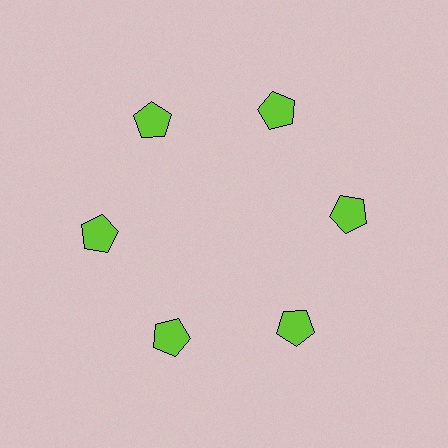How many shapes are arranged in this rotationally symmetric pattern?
There are 6 shapes, arranged in 6 groups of 1.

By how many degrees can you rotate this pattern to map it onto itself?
The pattern maps onto itself every 60 degrees of rotation.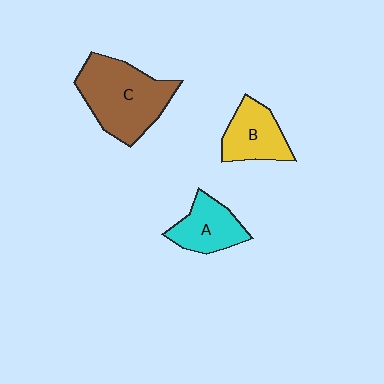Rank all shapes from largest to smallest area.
From largest to smallest: C (brown), B (yellow), A (cyan).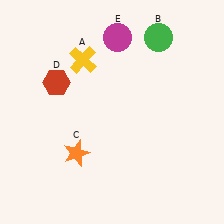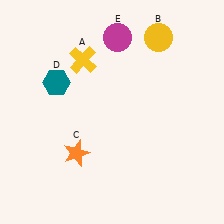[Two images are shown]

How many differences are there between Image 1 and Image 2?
There are 2 differences between the two images.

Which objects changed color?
B changed from green to yellow. D changed from red to teal.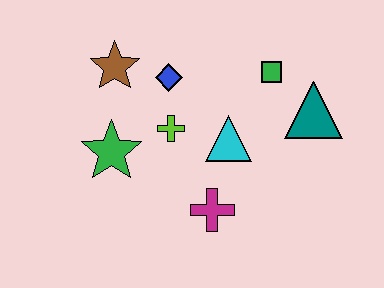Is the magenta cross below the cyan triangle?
Yes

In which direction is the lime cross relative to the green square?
The lime cross is to the left of the green square.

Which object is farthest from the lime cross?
The teal triangle is farthest from the lime cross.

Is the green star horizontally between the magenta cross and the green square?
No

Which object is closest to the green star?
The lime cross is closest to the green star.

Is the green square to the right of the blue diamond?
Yes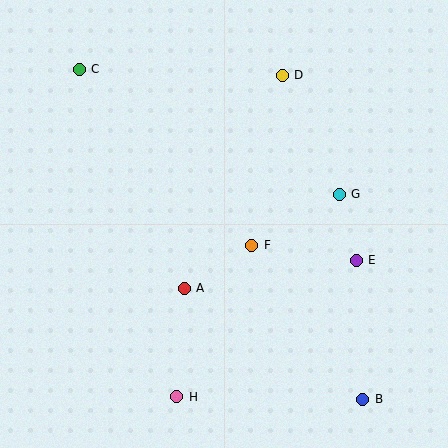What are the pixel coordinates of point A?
Point A is at (184, 288).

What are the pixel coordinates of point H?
Point H is at (177, 397).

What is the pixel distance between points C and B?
The distance between C and B is 435 pixels.